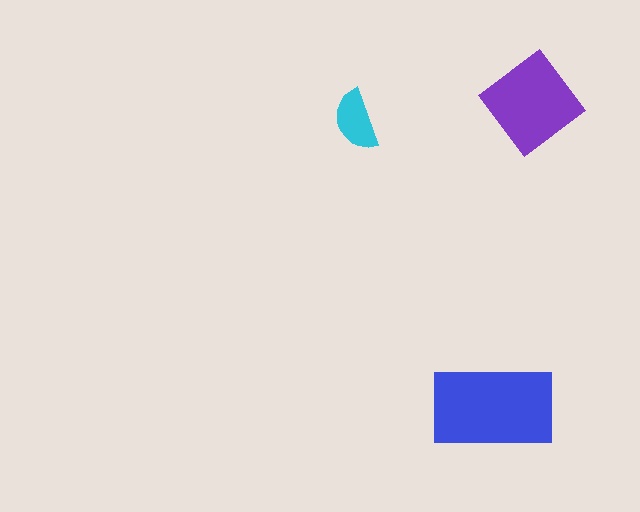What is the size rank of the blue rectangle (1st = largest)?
1st.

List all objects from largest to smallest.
The blue rectangle, the purple diamond, the cyan semicircle.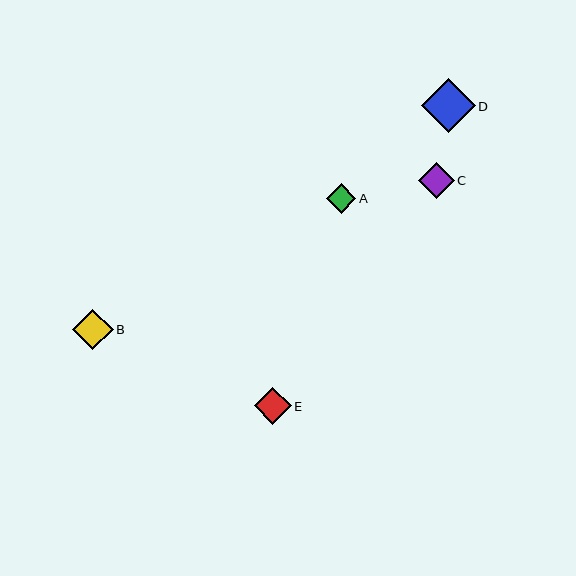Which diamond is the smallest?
Diamond A is the smallest with a size of approximately 29 pixels.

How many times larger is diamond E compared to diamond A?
Diamond E is approximately 1.2 times the size of diamond A.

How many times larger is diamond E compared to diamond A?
Diamond E is approximately 1.2 times the size of diamond A.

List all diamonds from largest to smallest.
From largest to smallest: D, B, E, C, A.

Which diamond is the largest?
Diamond D is the largest with a size of approximately 53 pixels.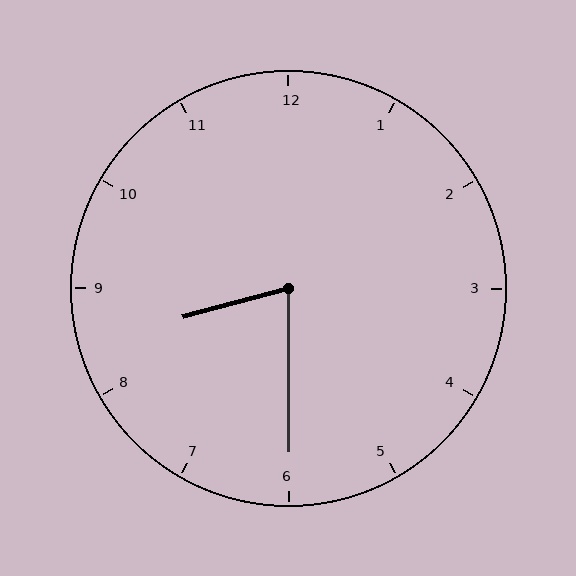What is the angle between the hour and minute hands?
Approximately 75 degrees.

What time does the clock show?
8:30.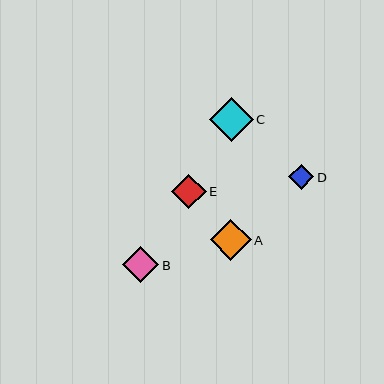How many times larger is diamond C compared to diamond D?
Diamond C is approximately 1.8 times the size of diamond D.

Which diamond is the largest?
Diamond C is the largest with a size of approximately 44 pixels.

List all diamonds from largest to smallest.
From largest to smallest: C, A, B, E, D.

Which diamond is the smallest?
Diamond D is the smallest with a size of approximately 25 pixels.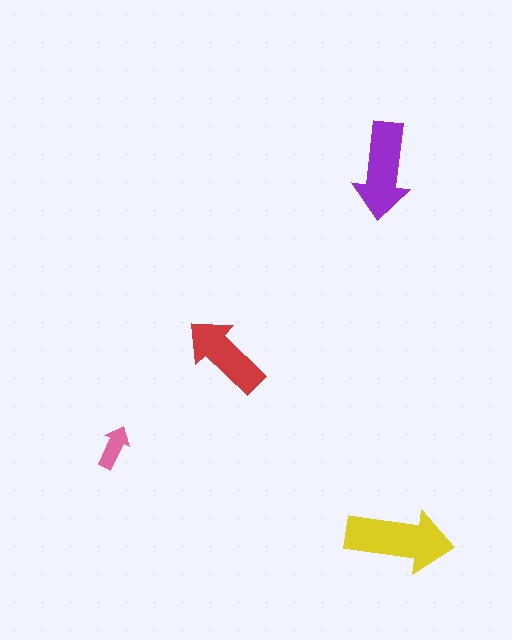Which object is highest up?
The purple arrow is topmost.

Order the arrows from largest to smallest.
the yellow one, the purple one, the red one, the pink one.